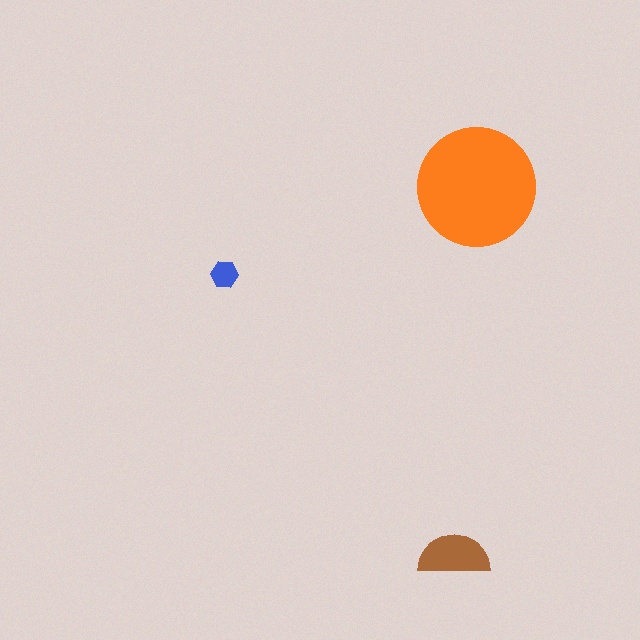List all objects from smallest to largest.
The blue hexagon, the brown semicircle, the orange circle.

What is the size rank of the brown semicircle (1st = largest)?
2nd.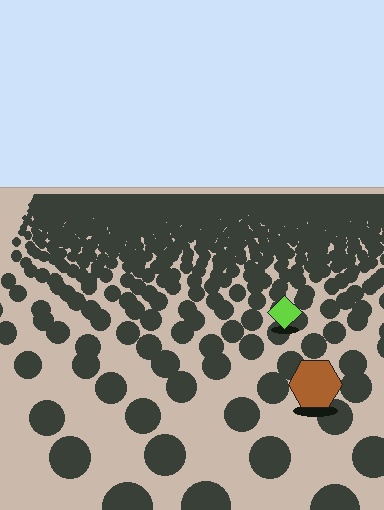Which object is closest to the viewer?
The brown hexagon is closest. The texture marks near it are larger and more spread out.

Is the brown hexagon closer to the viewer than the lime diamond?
Yes. The brown hexagon is closer — you can tell from the texture gradient: the ground texture is coarser near it.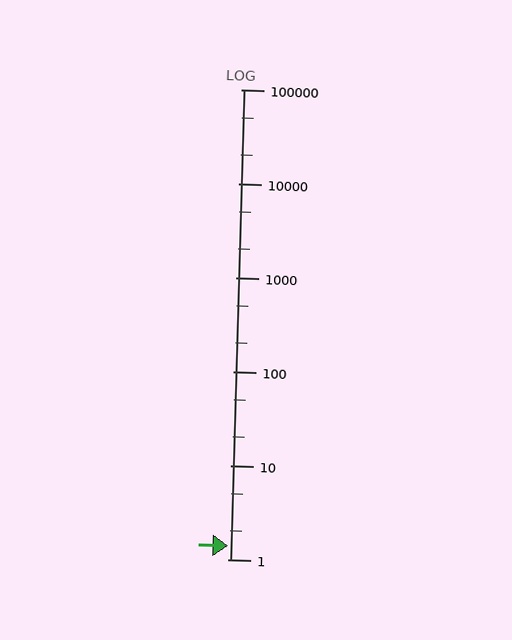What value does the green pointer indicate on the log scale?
The pointer indicates approximately 1.4.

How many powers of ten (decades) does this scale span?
The scale spans 5 decades, from 1 to 100000.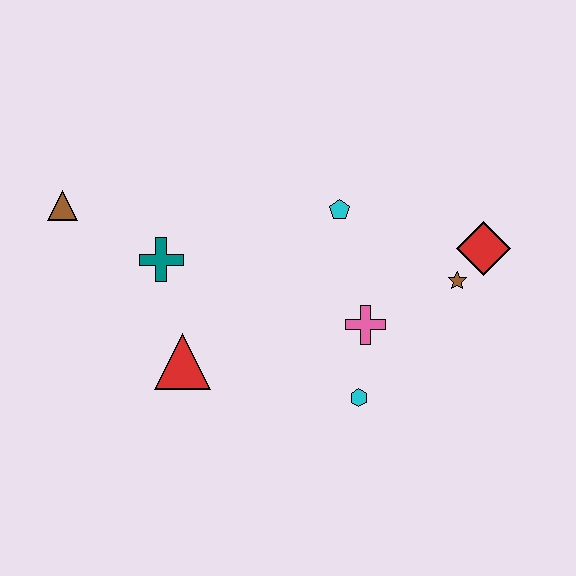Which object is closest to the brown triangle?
The teal cross is closest to the brown triangle.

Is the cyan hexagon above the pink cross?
No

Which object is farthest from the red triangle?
The red diamond is farthest from the red triangle.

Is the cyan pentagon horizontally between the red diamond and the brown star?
No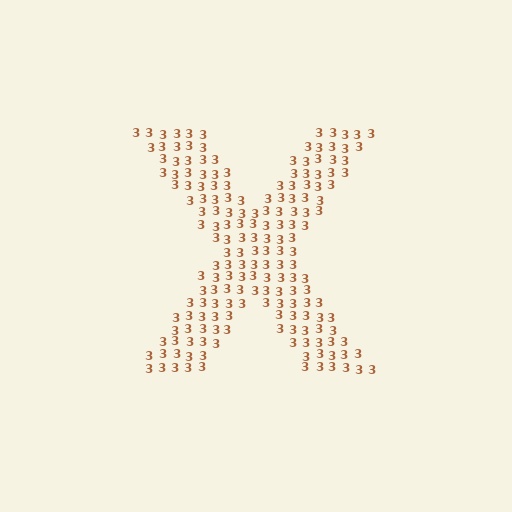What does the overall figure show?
The overall figure shows the letter X.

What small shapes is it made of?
It is made of small digit 3's.